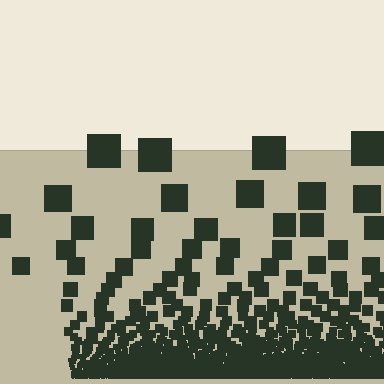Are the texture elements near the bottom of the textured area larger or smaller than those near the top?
Smaller. The gradient is inverted — elements near the bottom are smaller and denser.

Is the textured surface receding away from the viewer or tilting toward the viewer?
The surface appears to tilt toward the viewer. Texture elements get larger and sparser toward the top.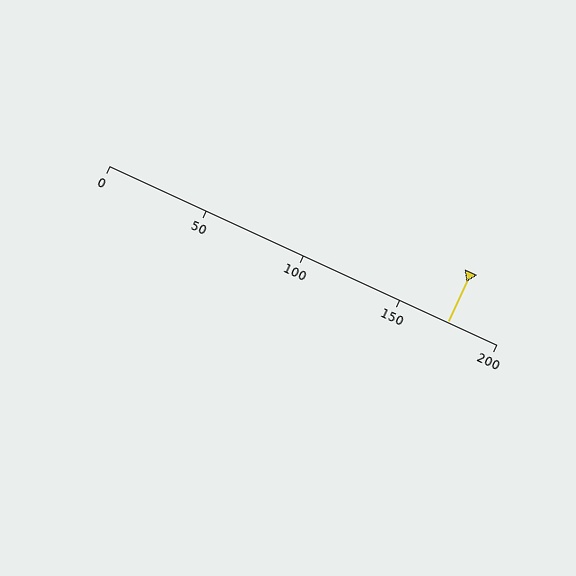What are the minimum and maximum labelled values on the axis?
The axis runs from 0 to 200.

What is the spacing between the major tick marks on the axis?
The major ticks are spaced 50 apart.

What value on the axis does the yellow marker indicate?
The marker indicates approximately 175.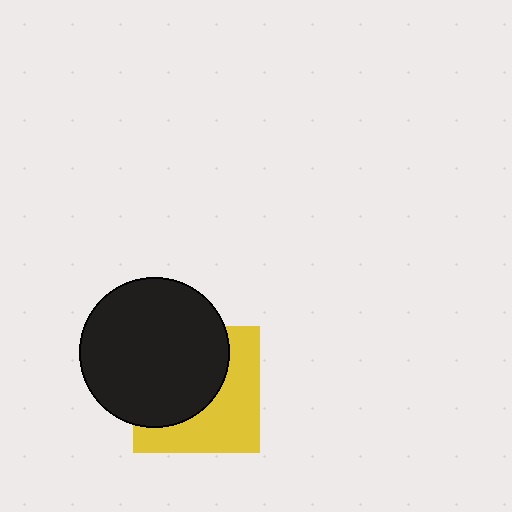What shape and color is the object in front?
The object in front is a black circle.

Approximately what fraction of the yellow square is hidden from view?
Roughly 53% of the yellow square is hidden behind the black circle.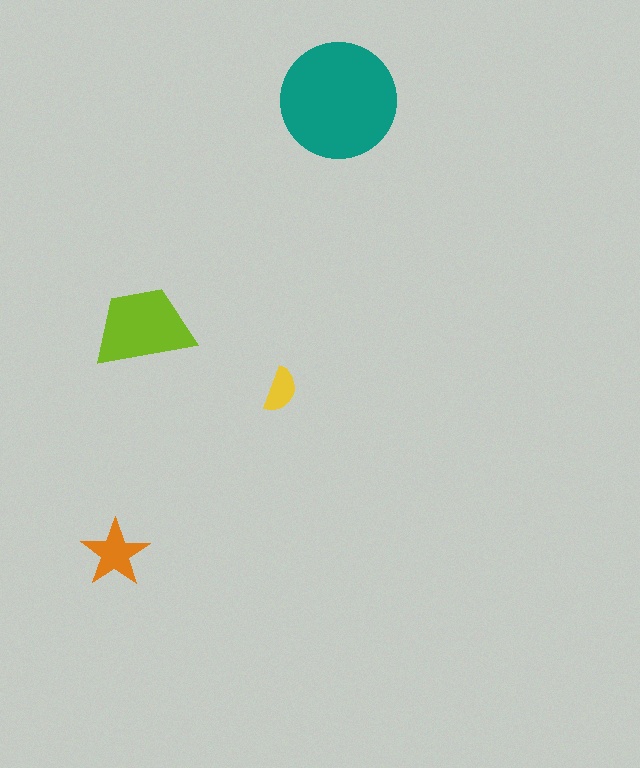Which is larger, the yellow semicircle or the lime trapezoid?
The lime trapezoid.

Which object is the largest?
The teal circle.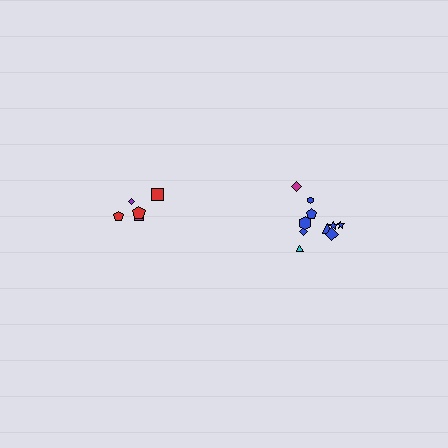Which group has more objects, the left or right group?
The right group.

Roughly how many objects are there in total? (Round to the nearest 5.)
Roughly 15 objects in total.